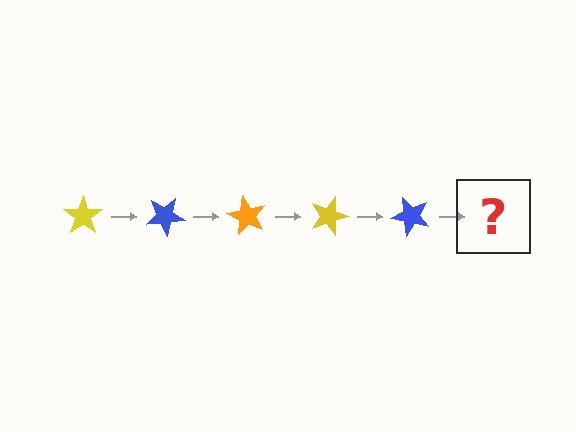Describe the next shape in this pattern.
It should be an orange star, rotated 150 degrees from the start.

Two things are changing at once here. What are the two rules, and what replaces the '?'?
The two rules are that it rotates 30 degrees each step and the color cycles through yellow, blue, and orange. The '?' should be an orange star, rotated 150 degrees from the start.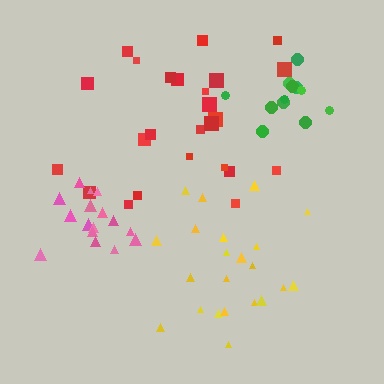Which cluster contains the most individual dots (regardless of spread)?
Red (25).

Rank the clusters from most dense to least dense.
green, pink, yellow, red.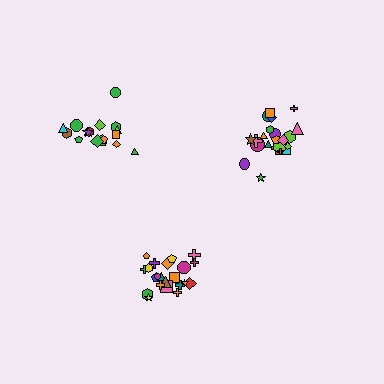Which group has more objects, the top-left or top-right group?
The top-right group.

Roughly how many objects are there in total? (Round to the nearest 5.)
Roughly 60 objects in total.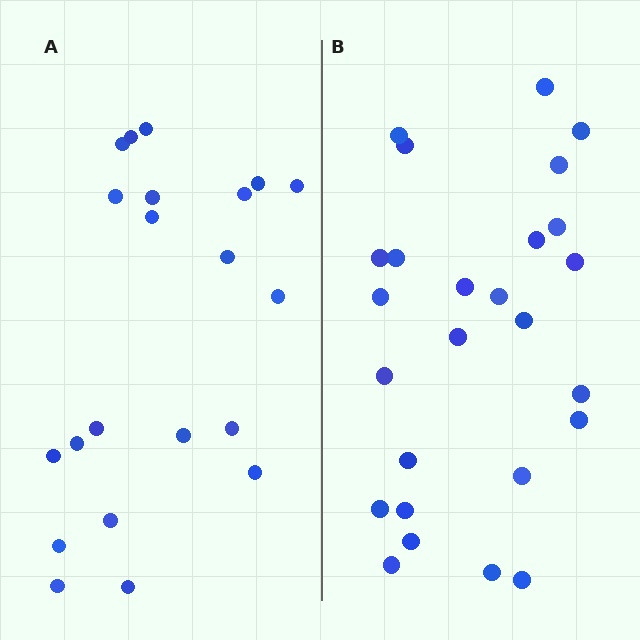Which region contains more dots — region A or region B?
Region B (the right region) has more dots.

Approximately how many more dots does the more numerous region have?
Region B has about 5 more dots than region A.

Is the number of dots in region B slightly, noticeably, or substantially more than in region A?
Region B has only slightly more — the two regions are fairly close. The ratio is roughly 1.2 to 1.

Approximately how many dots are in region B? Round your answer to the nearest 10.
About 30 dots. (The exact count is 26, which rounds to 30.)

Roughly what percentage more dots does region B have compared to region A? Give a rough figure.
About 25% more.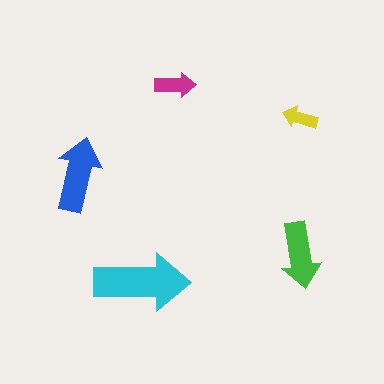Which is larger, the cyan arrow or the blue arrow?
The cyan one.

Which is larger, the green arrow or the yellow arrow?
The green one.